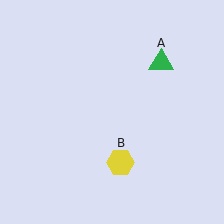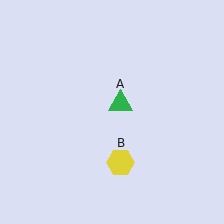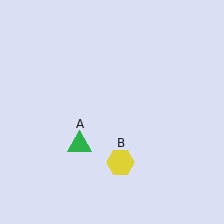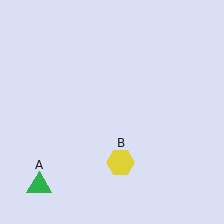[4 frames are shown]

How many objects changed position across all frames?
1 object changed position: green triangle (object A).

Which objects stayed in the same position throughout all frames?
Yellow hexagon (object B) remained stationary.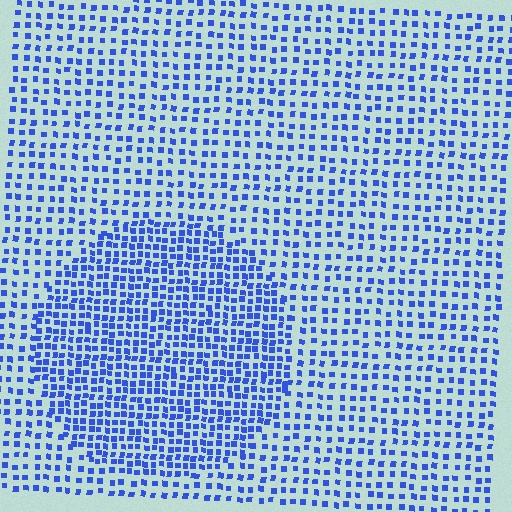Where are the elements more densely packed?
The elements are more densely packed inside the circle boundary.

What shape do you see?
I see a circle.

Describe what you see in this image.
The image contains small blue elements arranged at two different densities. A circle-shaped region is visible where the elements are more densely packed than the surrounding area.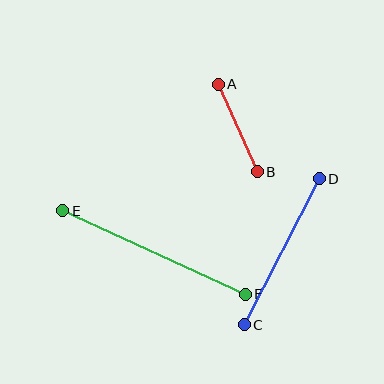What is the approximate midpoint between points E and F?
The midpoint is at approximately (154, 253) pixels.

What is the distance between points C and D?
The distance is approximately 164 pixels.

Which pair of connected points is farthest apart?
Points E and F are farthest apart.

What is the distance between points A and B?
The distance is approximately 96 pixels.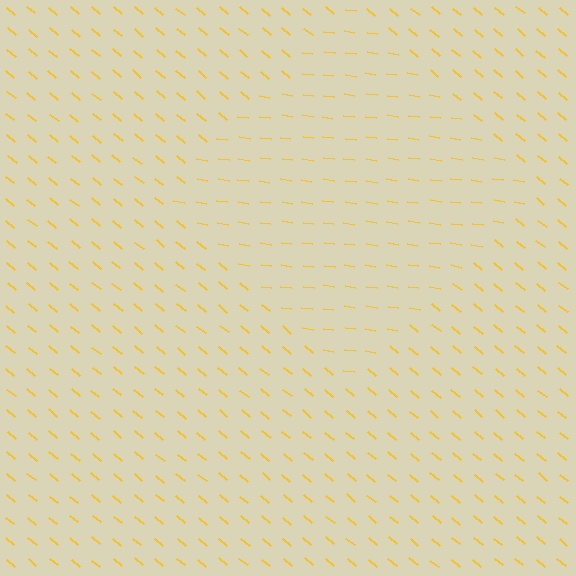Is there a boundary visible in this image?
Yes, there is a texture boundary formed by a change in line orientation.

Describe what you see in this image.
The image is filled with small yellow line segments. A diamond region in the image has lines oriented differently from the surrounding lines, creating a visible texture boundary.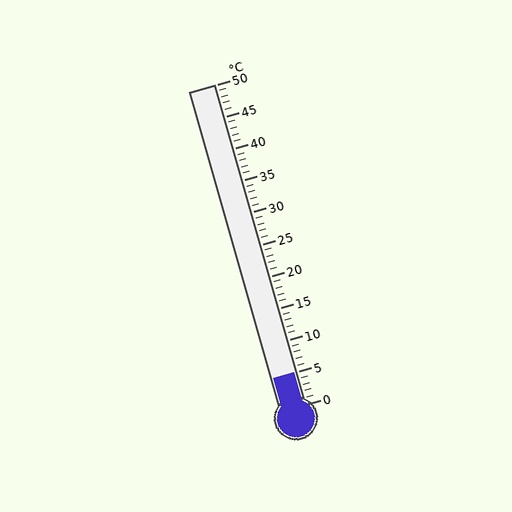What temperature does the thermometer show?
The thermometer shows approximately 5°C.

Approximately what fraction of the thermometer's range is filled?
The thermometer is filled to approximately 10% of its range.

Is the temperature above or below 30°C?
The temperature is below 30°C.